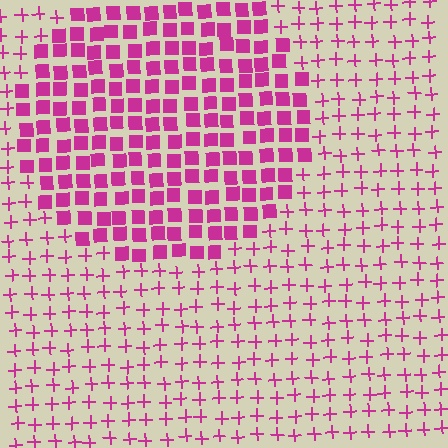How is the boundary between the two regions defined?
The boundary is defined by a change in element shape: squares inside vs. plus signs outside. All elements share the same color and spacing.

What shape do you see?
I see a circle.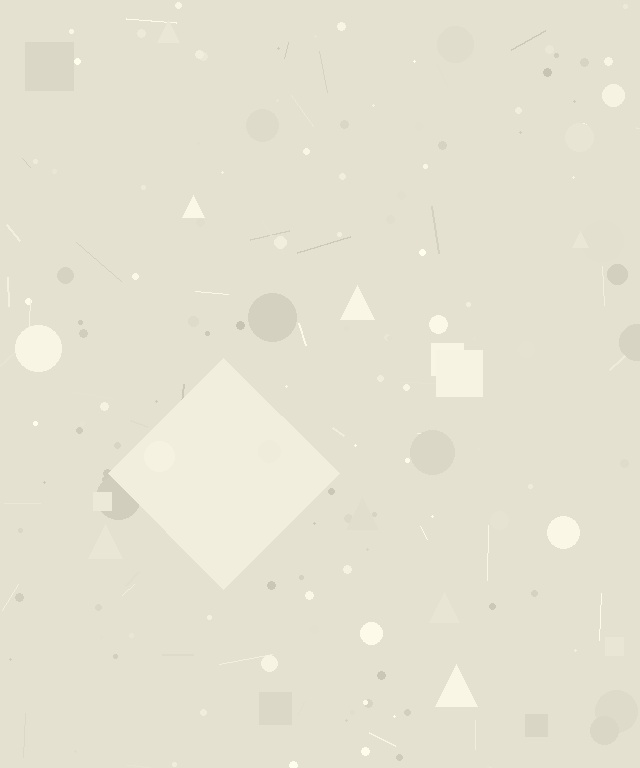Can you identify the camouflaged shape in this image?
The camouflaged shape is a diamond.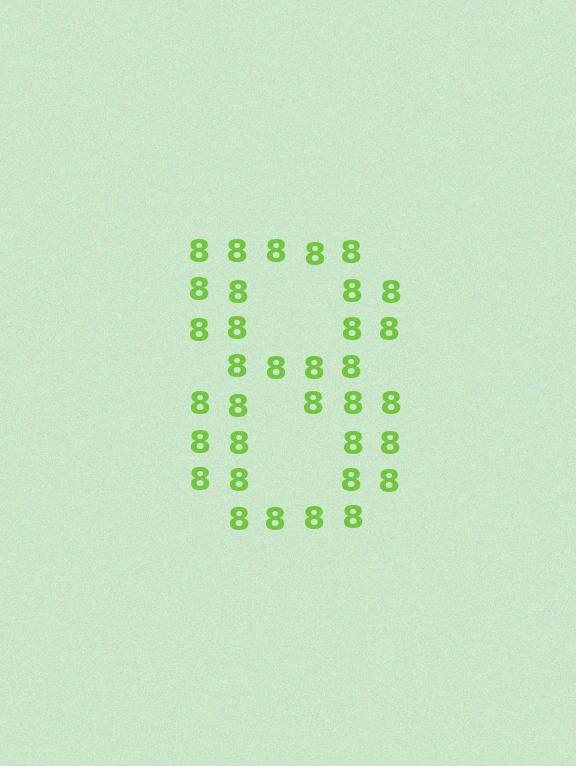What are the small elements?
The small elements are digit 8's.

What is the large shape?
The large shape is the digit 8.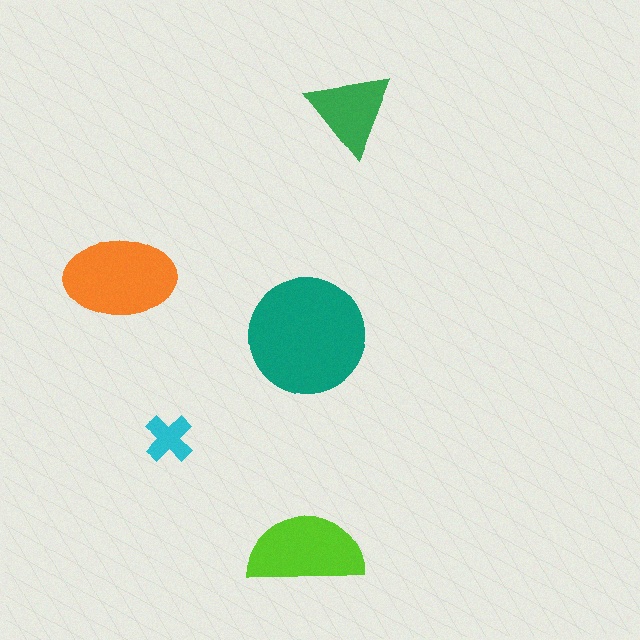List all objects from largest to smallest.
The teal circle, the orange ellipse, the lime semicircle, the green triangle, the cyan cross.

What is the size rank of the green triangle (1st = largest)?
4th.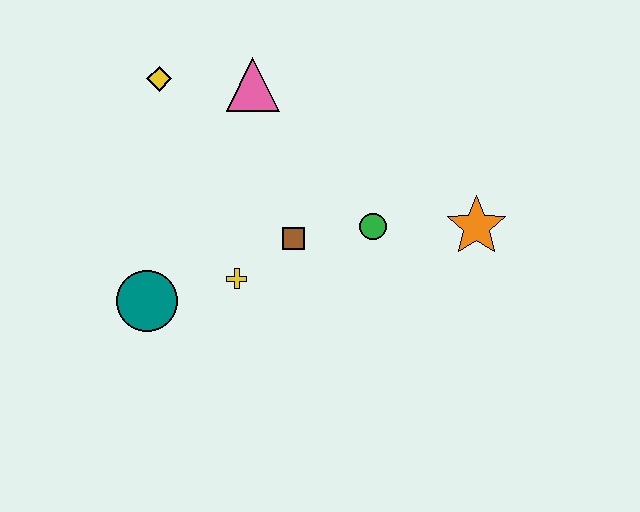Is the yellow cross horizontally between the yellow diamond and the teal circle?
No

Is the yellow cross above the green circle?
No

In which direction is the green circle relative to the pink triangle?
The green circle is below the pink triangle.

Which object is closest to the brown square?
The yellow cross is closest to the brown square.